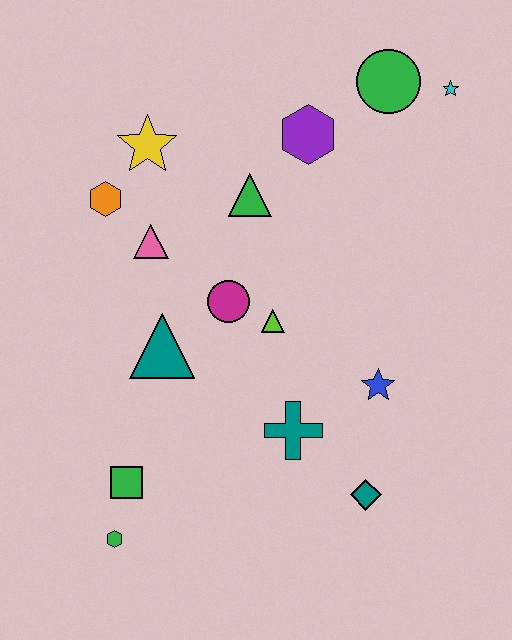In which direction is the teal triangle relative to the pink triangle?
The teal triangle is below the pink triangle.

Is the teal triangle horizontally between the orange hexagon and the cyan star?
Yes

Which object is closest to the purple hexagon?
The green triangle is closest to the purple hexagon.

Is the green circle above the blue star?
Yes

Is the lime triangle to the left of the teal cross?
Yes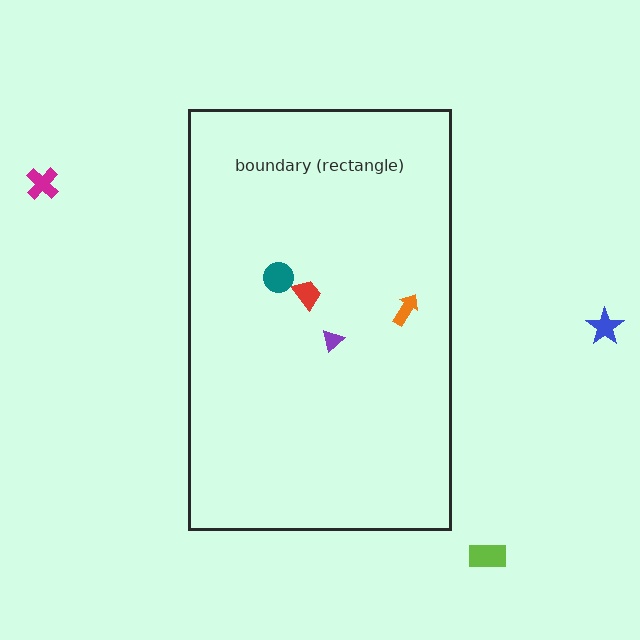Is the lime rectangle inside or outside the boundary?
Outside.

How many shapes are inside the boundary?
4 inside, 3 outside.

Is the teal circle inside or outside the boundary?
Inside.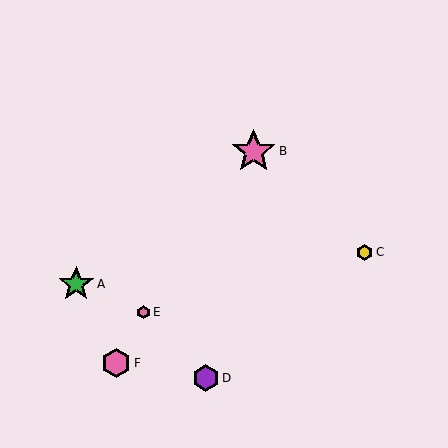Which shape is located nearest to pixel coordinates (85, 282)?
The green star (labeled A) at (76, 284) is nearest to that location.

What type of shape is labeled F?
Shape F is a pink hexagon.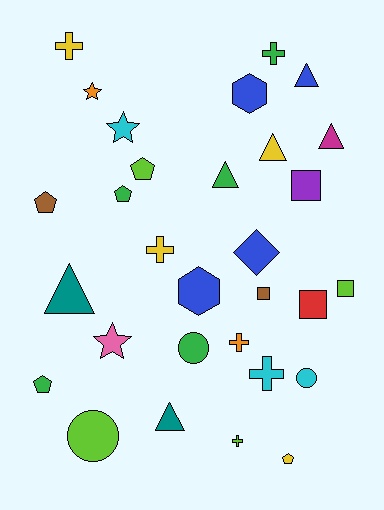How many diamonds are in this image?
There is 1 diamond.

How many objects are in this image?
There are 30 objects.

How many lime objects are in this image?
There are 4 lime objects.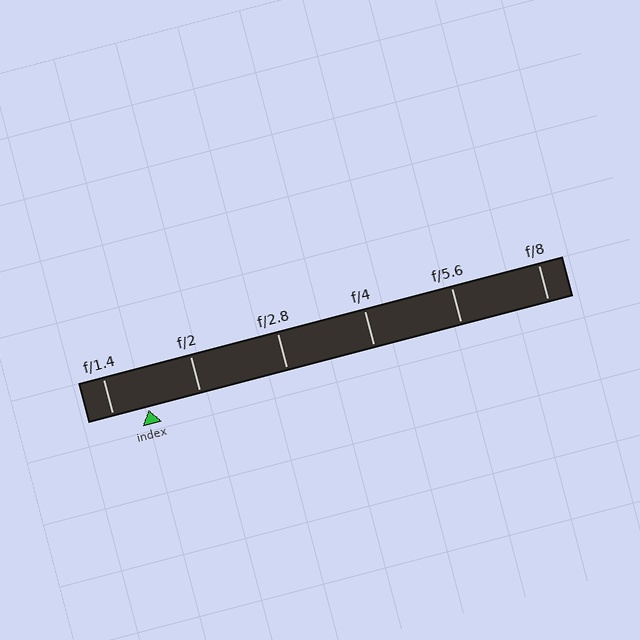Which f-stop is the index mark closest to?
The index mark is closest to f/1.4.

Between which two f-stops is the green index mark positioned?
The index mark is between f/1.4 and f/2.